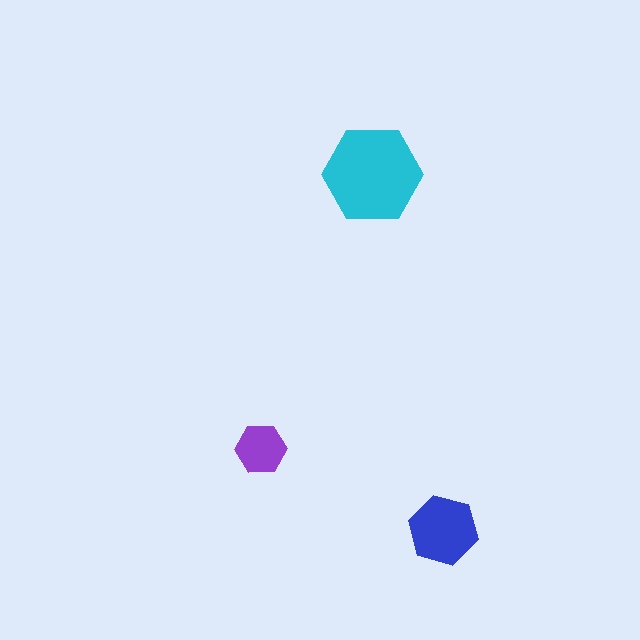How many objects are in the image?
There are 3 objects in the image.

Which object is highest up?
The cyan hexagon is topmost.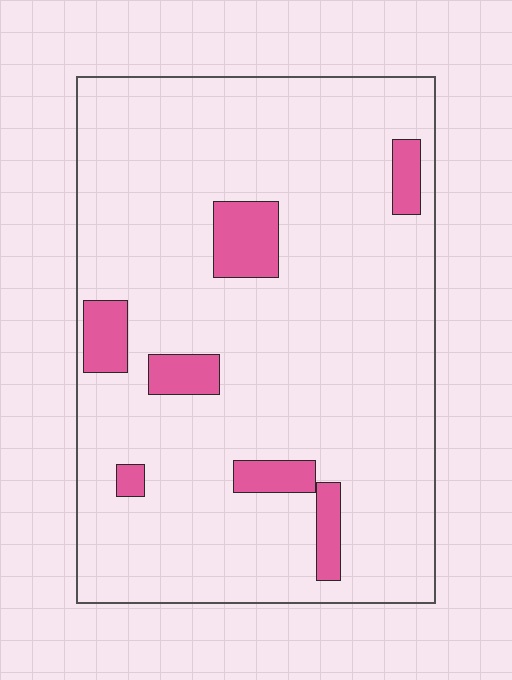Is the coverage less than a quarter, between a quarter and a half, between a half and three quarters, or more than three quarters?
Less than a quarter.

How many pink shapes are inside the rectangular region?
7.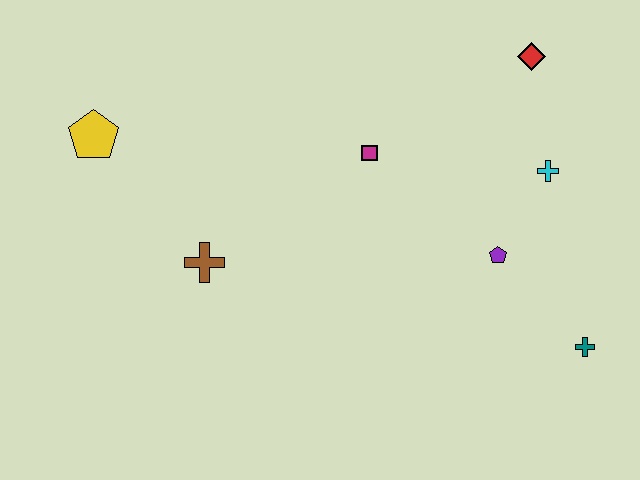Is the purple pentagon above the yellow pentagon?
No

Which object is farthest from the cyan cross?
The yellow pentagon is farthest from the cyan cross.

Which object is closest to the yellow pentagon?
The brown cross is closest to the yellow pentagon.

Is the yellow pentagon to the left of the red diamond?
Yes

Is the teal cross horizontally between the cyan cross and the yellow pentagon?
No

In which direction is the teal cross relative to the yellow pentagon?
The teal cross is to the right of the yellow pentagon.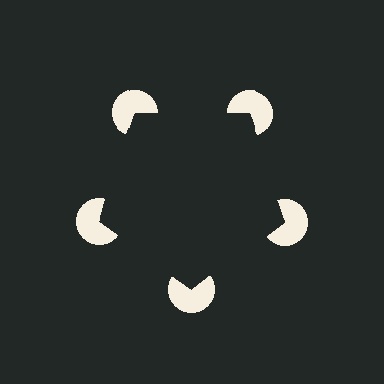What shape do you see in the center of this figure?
An illusory pentagon — its edges are inferred from the aligned wedge cuts in the pac-man discs, not physically drawn.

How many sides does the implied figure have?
5 sides.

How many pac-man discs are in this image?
There are 5 — one at each vertex of the illusory pentagon.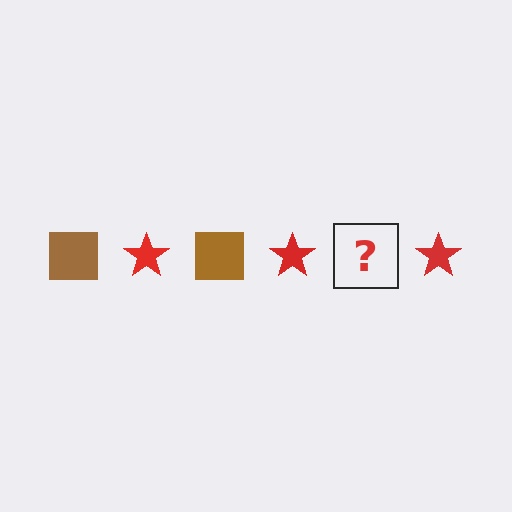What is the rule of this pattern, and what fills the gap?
The rule is that the pattern alternates between brown square and red star. The gap should be filled with a brown square.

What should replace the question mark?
The question mark should be replaced with a brown square.